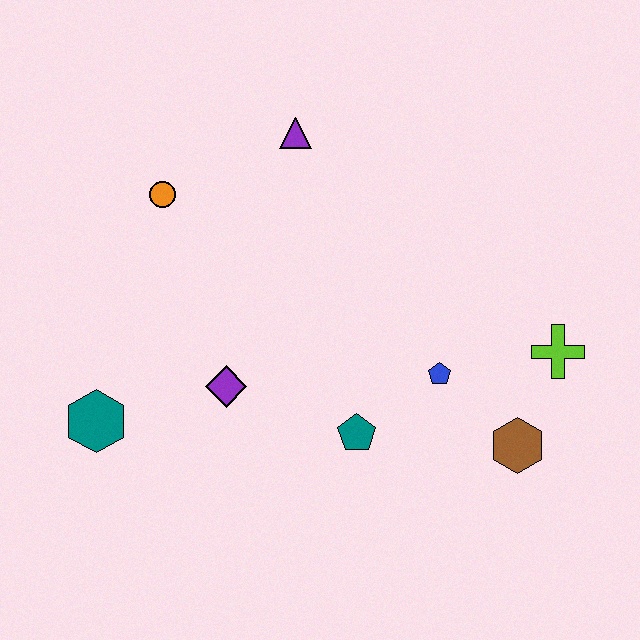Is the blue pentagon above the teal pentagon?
Yes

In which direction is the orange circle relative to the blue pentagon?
The orange circle is to the left of the blue pentagon.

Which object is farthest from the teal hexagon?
The lime cross is farthest from the teal hexagon.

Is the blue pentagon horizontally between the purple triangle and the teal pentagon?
No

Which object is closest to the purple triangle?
The orange circle is closest to the purple triangle.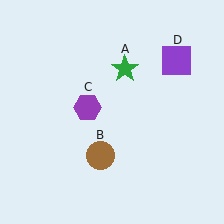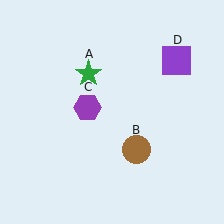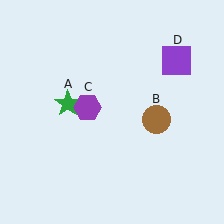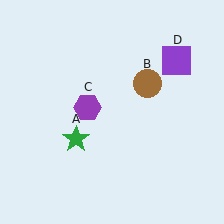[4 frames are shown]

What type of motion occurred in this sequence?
The green star (object A), brown circle (object B) rotated counterclockwise around the center of the scene.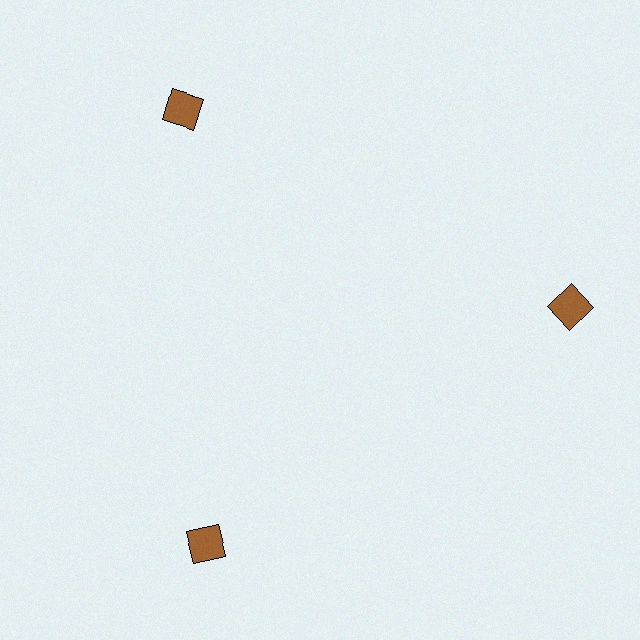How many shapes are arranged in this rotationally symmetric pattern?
There are 3 shapes, arranged in 3 groups of 1.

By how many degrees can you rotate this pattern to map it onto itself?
The pattern maps onto itself every 120 degrees of rotation.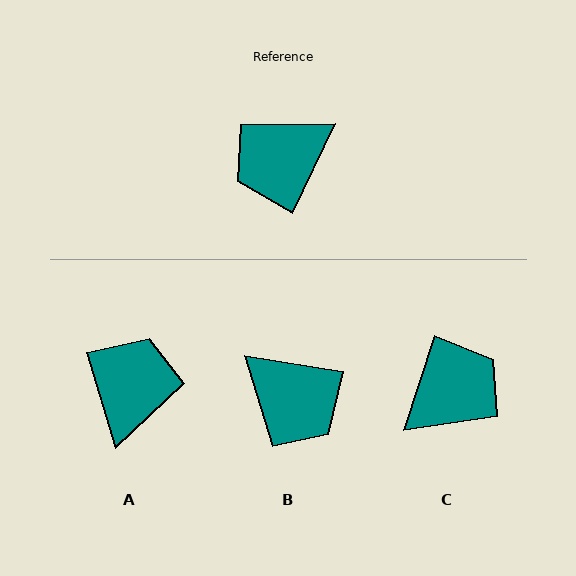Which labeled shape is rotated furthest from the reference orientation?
C, about 172 degrees away.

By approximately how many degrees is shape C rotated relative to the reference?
Approximately 172 degrees clockwise.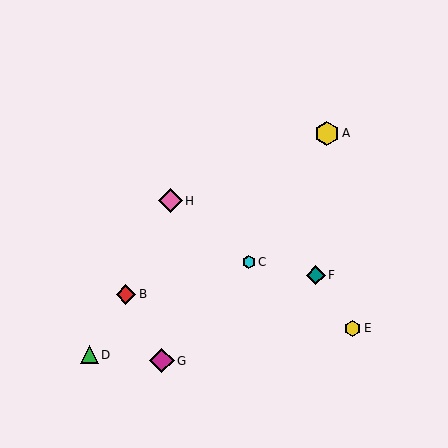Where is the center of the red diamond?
The center of the red diamond is at (126, 294).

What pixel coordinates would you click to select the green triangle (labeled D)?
Click at (89, 355) to select the green triangle D.